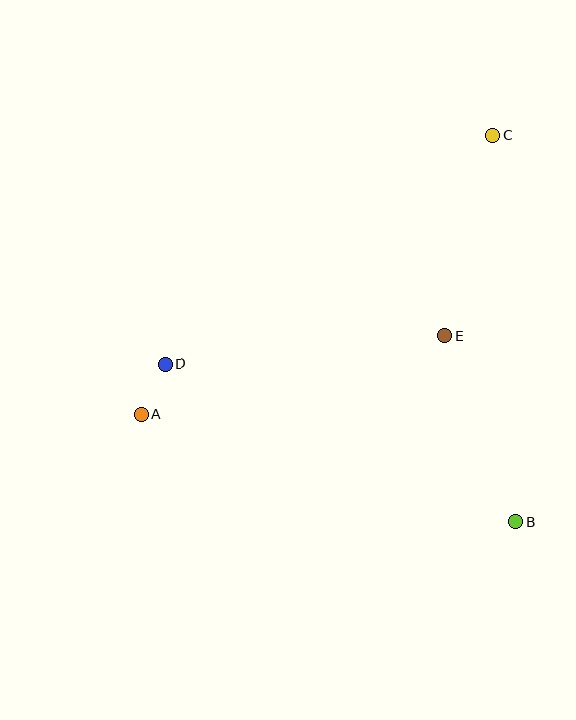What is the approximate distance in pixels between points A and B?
The distance between A and B is approximately 390 pixels.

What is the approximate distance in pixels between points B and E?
The distance between B and E is approximately 199 pixels.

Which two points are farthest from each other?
Points A and C are farthest from each other.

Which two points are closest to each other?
Points A and D are closest to each other.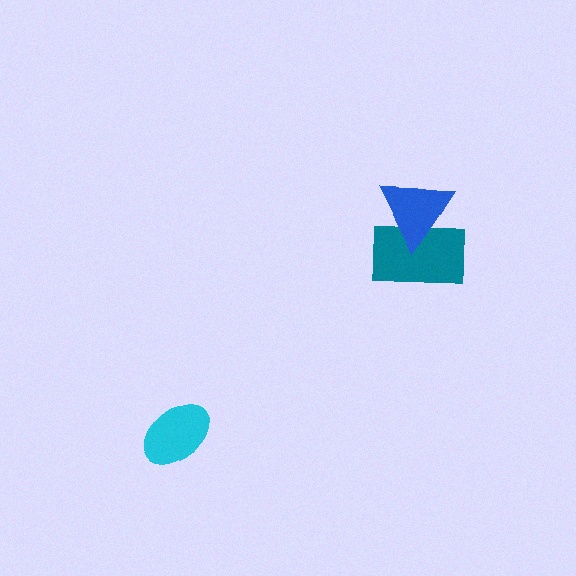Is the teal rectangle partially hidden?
Yes, it is partially covered by another shape.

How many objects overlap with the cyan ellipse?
0 objects overlap with the cyan ellipse.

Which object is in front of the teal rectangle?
The blue triangle is in front of the teal rectangle.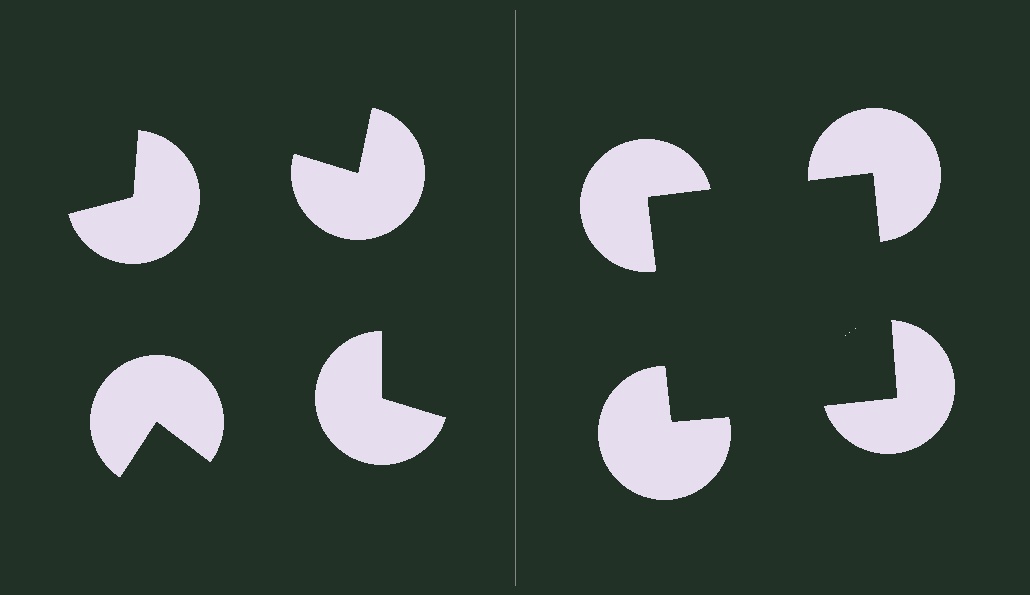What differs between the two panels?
The pac-man discs are positioned identically on both sides; only the wedge orientations differ. On the right they align to a square; on the left they are misaligned.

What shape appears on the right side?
An illusory square.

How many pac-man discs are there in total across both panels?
8 — 4 on each side.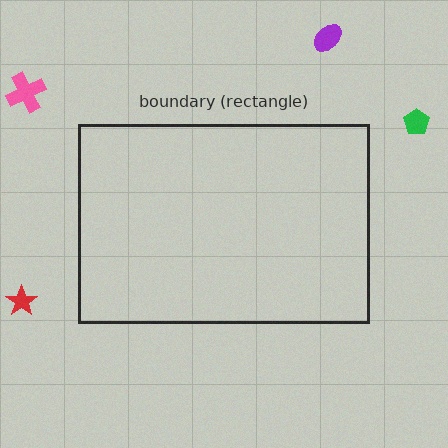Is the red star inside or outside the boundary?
Outside.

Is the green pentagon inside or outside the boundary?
Outside.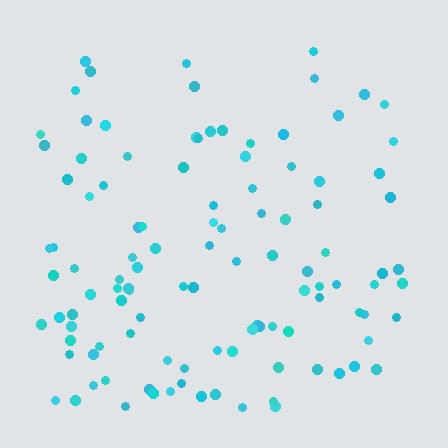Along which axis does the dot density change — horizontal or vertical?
Vertical.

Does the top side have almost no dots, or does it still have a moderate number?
Still a moderate number, just noticeably fewer than the bottom.